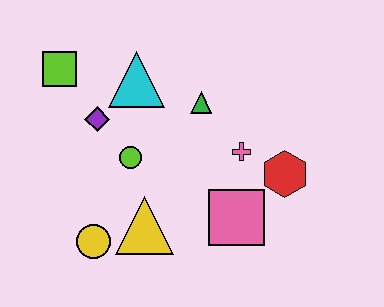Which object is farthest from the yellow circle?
The red hexagon is farthest from the yellow circle.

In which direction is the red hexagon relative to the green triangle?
The red hexagon is to the right of the green triangle.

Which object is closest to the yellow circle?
The yellow triangle is closest to the yellow circle.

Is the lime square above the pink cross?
Yes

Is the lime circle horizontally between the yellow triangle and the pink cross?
No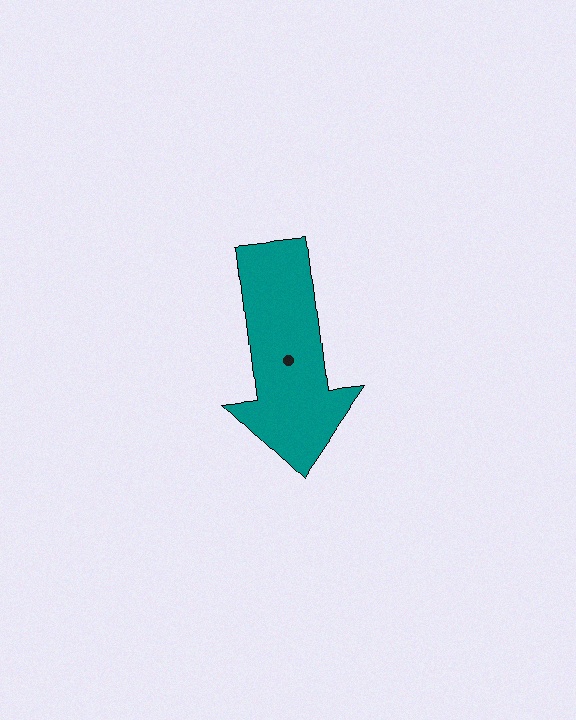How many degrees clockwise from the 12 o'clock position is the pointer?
Approximately 173 degrees.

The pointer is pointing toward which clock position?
Roughly 6 o'clock.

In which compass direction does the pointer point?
South.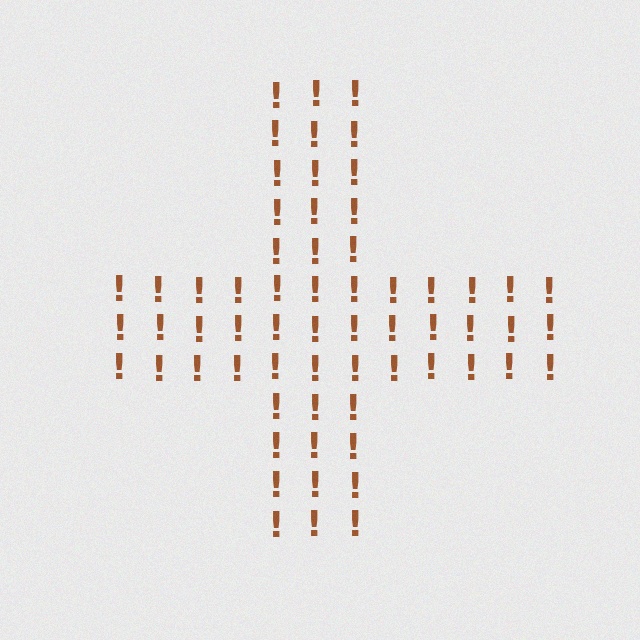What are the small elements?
The small elements are exclamation marks.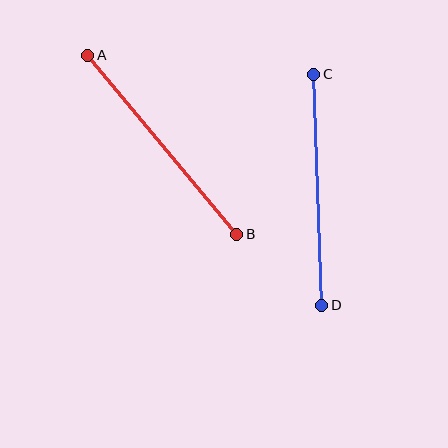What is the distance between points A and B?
The distance is approximately 233 pixels.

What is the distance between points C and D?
The distance is approximately 231 pixels.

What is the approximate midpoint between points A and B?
The midpoint is at approximately (162, 145) pixels.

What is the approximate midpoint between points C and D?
The midpoint is at approximately (318, 190) pixels.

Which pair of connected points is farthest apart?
Points A and B are farthest apart.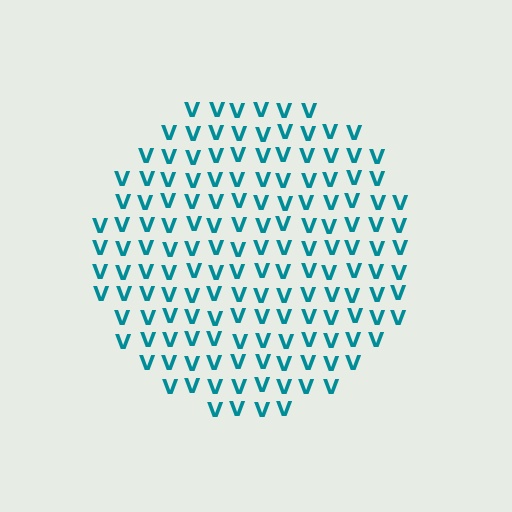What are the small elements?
The small elements are letter V's.